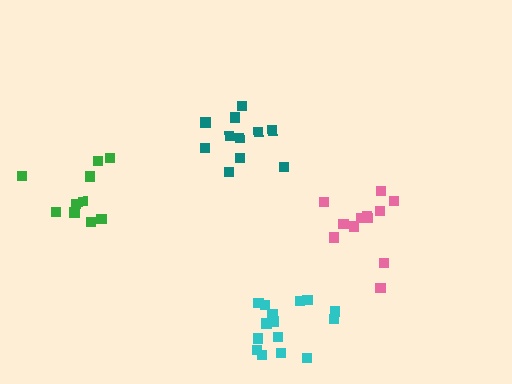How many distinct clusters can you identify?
There are 4 distinct clusters.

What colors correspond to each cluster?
The clusters are colored: green, cyan, pink, teal.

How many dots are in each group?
Group 1: 10 dots, Group 2: 15 dots, Group 3: 12 dots, Group 4: 11 dots (48 total).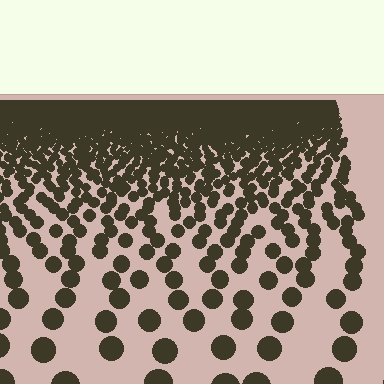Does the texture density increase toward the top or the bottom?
Density increases toward the top.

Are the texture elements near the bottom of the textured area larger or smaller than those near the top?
Larger. Near the bottom, elements are closer to the viewer and appear at a bigger on-screen size.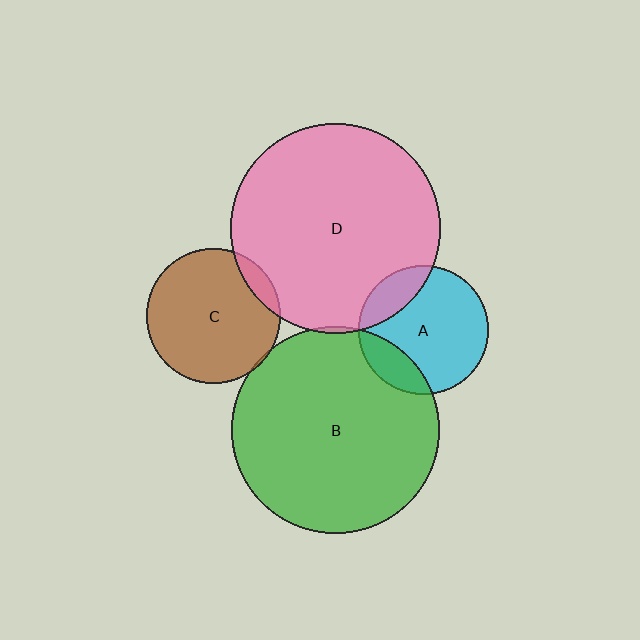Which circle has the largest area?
Circle D (pink).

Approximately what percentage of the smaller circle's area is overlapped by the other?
Approximately 5%.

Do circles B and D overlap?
Yes.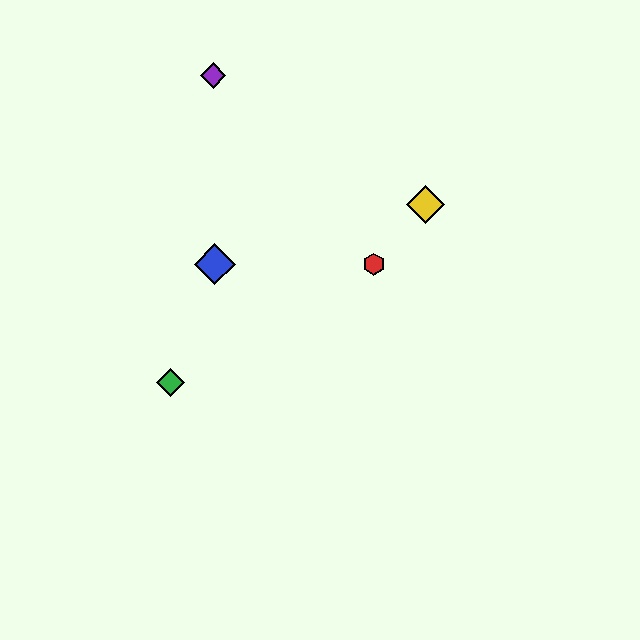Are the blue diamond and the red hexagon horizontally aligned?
Yes, both are at y≈264.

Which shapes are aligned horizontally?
The red hexagon, the blue diamond are aligned horizontally.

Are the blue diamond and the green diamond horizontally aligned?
No, the blue diamond is at y≈264 and the green diamond is at y≈383.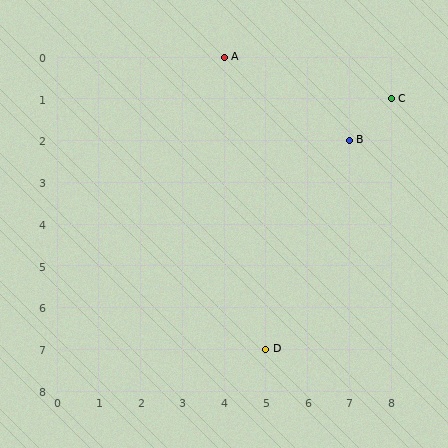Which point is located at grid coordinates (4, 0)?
Point A is at (4, 0).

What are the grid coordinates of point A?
Point A is at grid coordinates (4, 0).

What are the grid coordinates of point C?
Point C is at grid coordinates (8, 1).